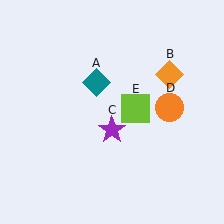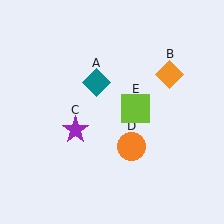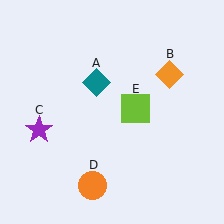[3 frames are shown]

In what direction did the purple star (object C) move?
The purple star (object C) moved left.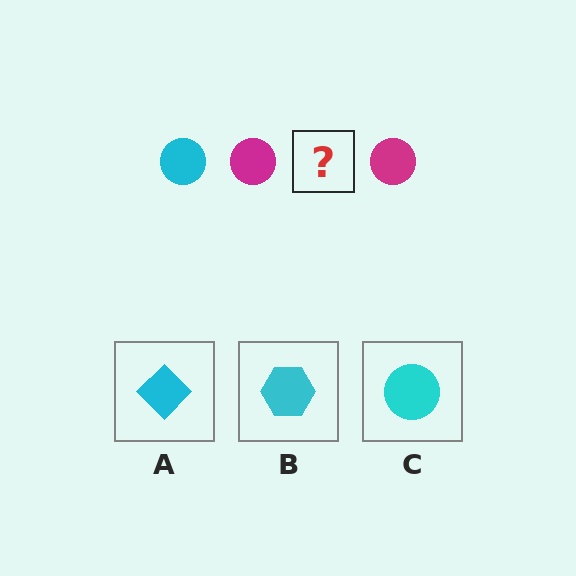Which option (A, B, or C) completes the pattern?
C.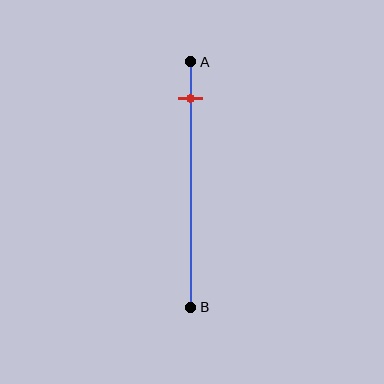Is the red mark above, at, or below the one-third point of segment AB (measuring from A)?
The red mark is above the one-third point of segment AB.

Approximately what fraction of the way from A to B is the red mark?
The red mark is approximately 15% of the way from A to B.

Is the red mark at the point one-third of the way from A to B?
No, the mark is at about 15% from A, not at the 33% one-third point.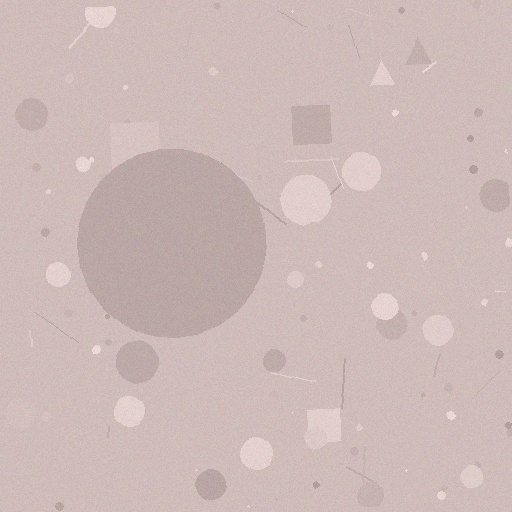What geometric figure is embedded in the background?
A circle is embedded in the background.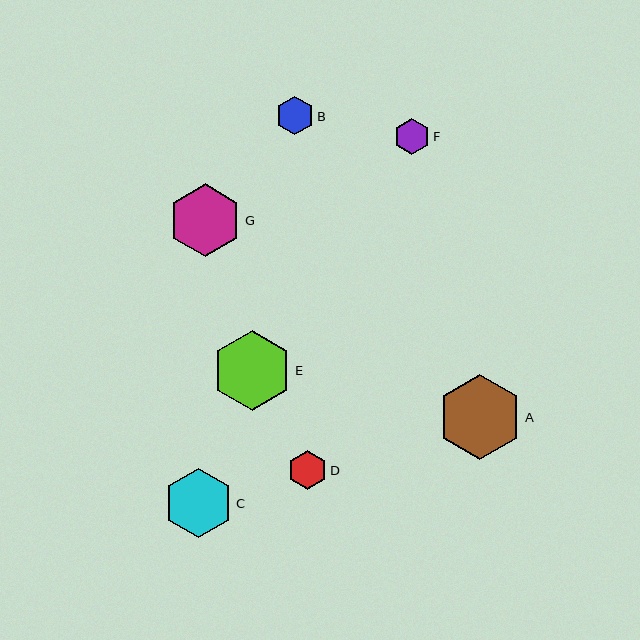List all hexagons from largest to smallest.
From largest to smallest: A, E, G, C, D, B, F.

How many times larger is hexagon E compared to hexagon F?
Hexagon E is approximately 2.2 times the size of hexagon F.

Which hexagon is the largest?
Hexagon A is the largest with a size of approximately 85 pixels.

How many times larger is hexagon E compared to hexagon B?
Hexagon E is approximately 2.1 times the size of hexagon B.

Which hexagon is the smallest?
Hexagon F is the smallest with a size of approximately 36 pixels.